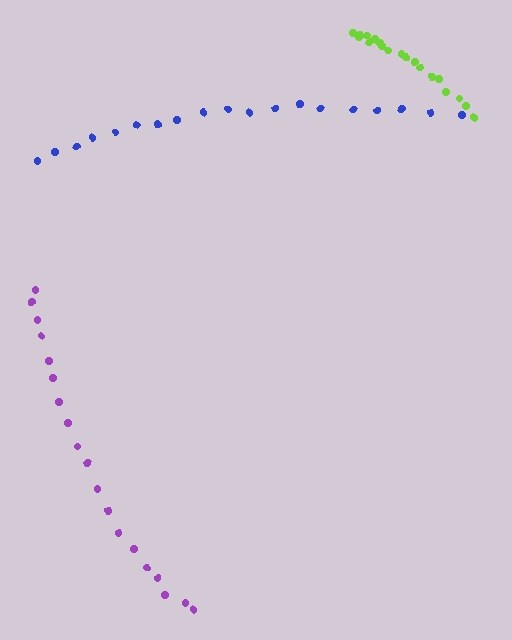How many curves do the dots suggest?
There are 3 distinct paths.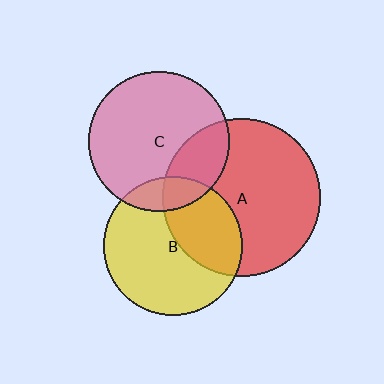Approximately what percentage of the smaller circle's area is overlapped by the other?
Approximately 35%.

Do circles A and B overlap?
Yes.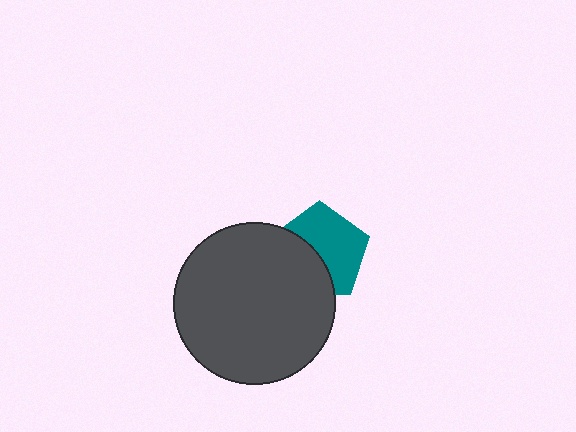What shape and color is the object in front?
The object in front is a dark gray circle.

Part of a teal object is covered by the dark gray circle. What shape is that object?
It is a pentagon.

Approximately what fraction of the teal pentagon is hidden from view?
Roughly 42% of the teal pentagon is hidden behind the dark gray circle.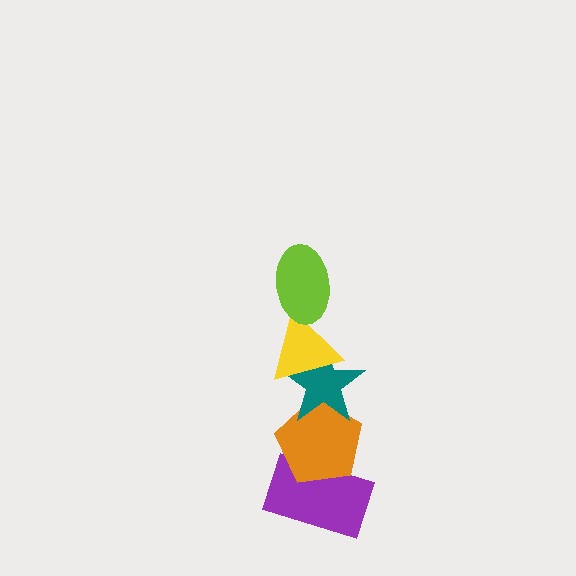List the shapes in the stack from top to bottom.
From top to bottom: the lime ellipse, the yellow triangle, the teal star, the orange pentagon, the purple rectangle.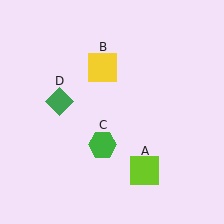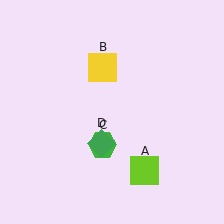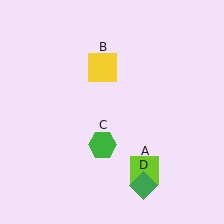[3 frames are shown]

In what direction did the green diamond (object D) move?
The green diamond (object D) moved down and to the right.